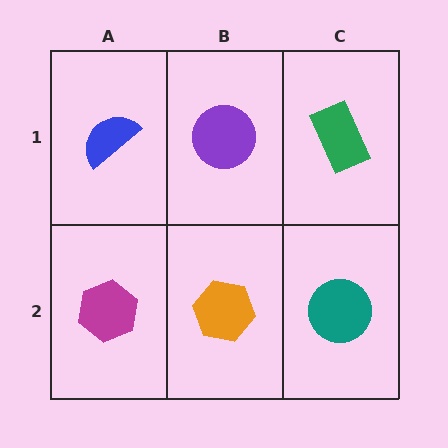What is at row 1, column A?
A blue semicircle.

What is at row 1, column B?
A purple circle.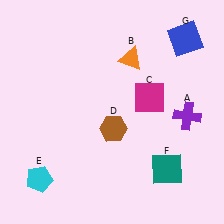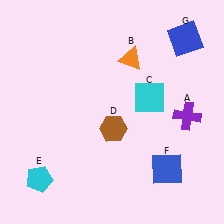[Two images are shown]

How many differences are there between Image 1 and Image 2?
There are 2 differences between the two images.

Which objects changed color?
C changed from magenta to cyan. F changed from teal to blue.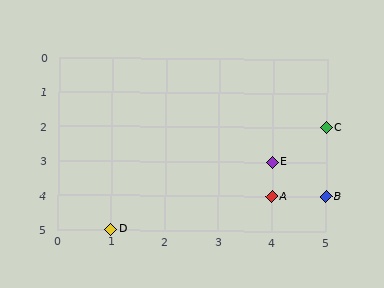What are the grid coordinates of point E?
Point E is at grid coordinates (4, 3).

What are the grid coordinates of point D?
Point D is at grid coordinates (1, 5).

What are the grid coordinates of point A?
Point A is at grid coordinates (4, 4).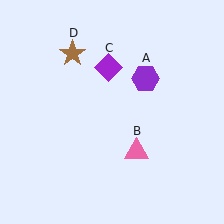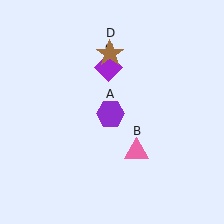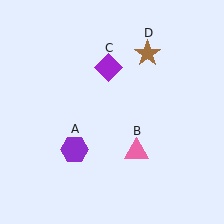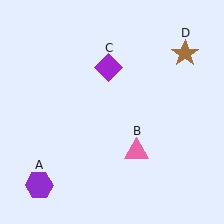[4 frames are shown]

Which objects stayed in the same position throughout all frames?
Pink triangle (object B) and purple diamond (object C) remained stationary.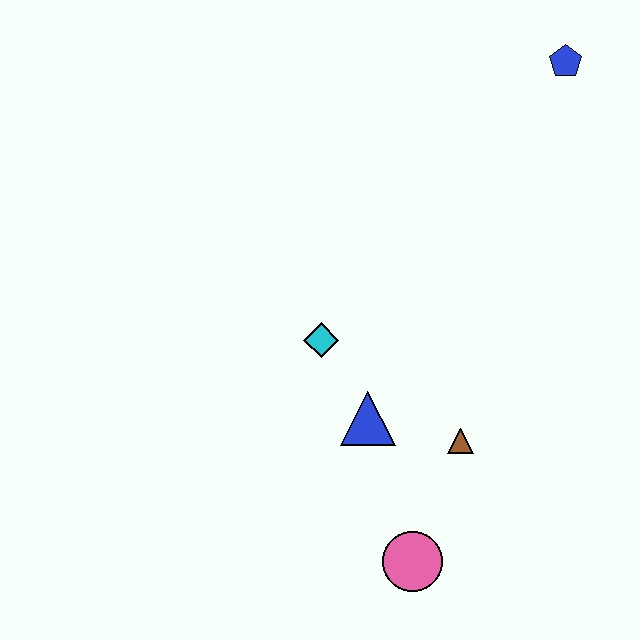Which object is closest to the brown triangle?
The blue triangle is closest to the brown triangle.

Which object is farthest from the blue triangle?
The blue pentagon is farthest from the blue triangle.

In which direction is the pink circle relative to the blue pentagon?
The pink circle is below the blue pentagon.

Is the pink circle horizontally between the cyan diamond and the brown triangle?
Yes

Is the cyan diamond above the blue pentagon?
No